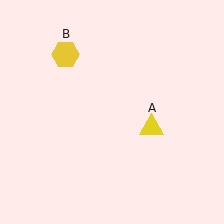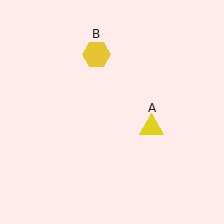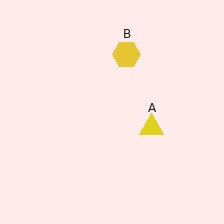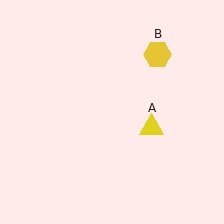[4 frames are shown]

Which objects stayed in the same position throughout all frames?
Yellow triangle (object A) remained stationary.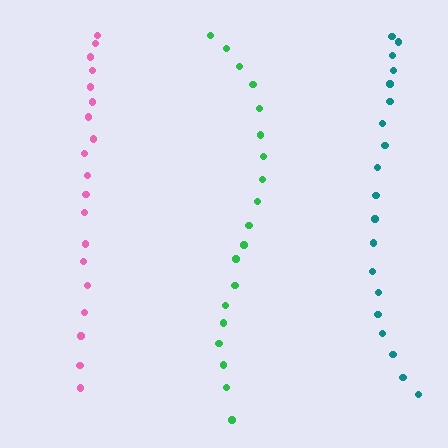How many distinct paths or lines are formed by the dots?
There are 3 distinct paths.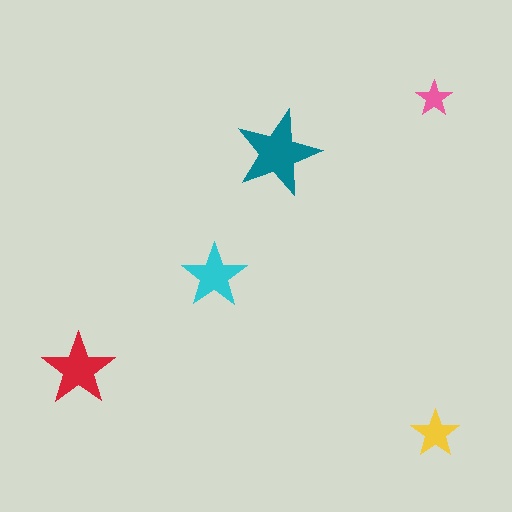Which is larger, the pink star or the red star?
The red one.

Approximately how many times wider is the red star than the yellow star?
About 1.5 times wider.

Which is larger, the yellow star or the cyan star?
The cyan one.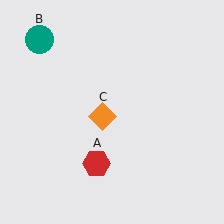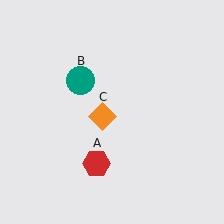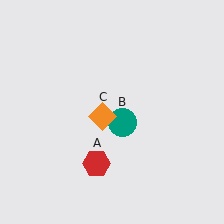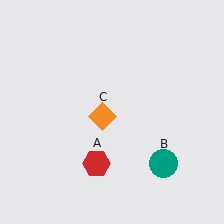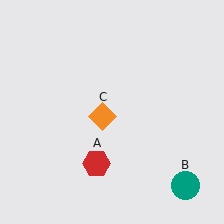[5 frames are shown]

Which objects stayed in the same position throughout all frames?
Red hexagon (object A) and orange diamond (object C) remained stationary.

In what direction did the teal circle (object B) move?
The teal circle (object B) moved down and to the right.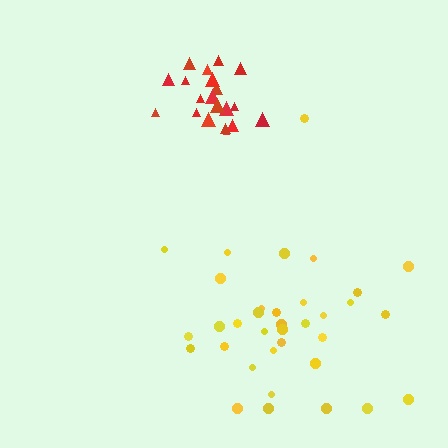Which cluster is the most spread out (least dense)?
Yellow.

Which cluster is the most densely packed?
Red.